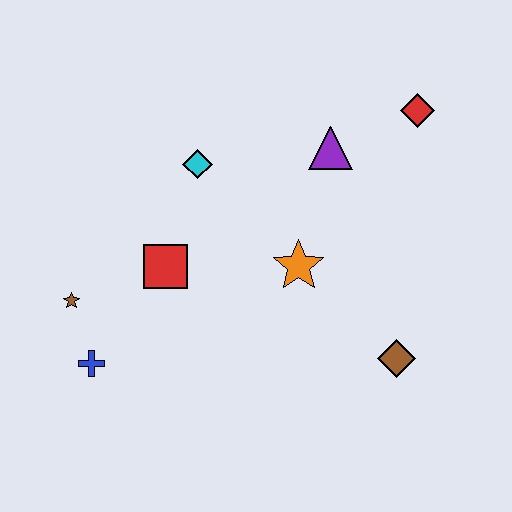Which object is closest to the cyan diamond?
The red square is closest to the cyan diamond.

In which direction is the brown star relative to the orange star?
The brown star is to the left of the orange star.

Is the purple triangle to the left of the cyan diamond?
No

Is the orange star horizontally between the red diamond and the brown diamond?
No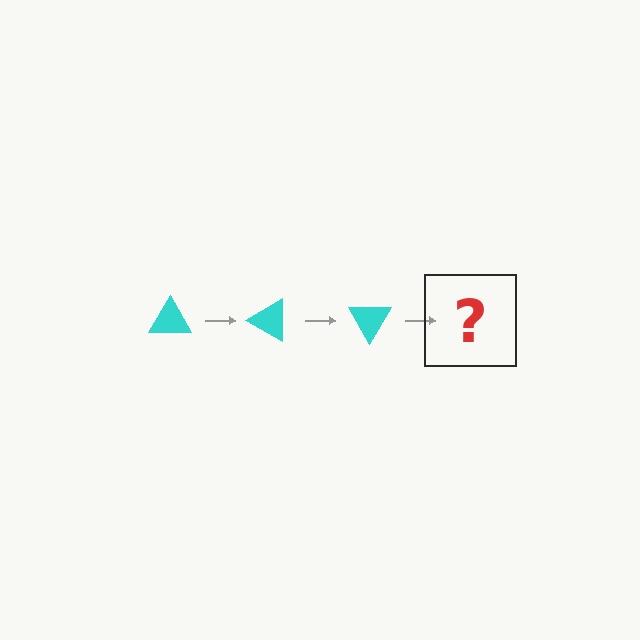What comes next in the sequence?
The next element should be a cyan triangle rotated 90 degrees.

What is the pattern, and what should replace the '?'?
The pattern is that the triangle rotates 30 degrees each step. The '?' should be a cyan triangle rotated 90 degrees.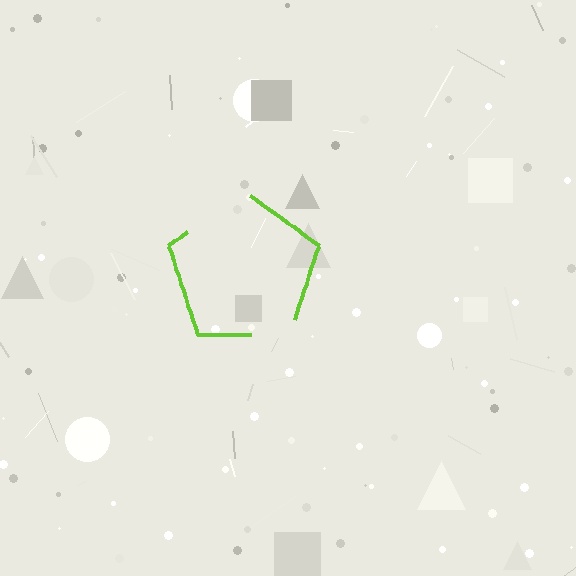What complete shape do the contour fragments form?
The contour fragments form a pentagon.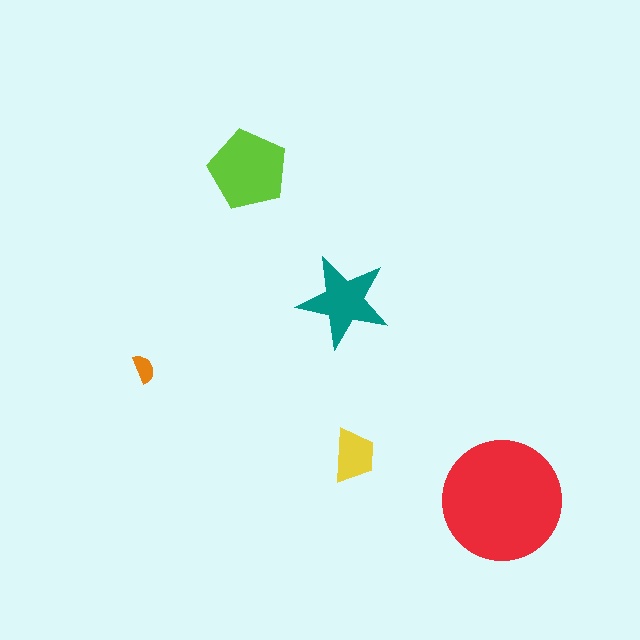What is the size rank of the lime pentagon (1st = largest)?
2nd.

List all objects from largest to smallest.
The red circle, the lime pentagon, the teal star, the yellow trapezoid, the orange semicircle.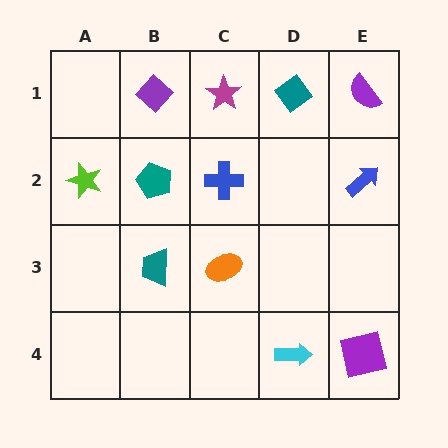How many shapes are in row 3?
2 shapes.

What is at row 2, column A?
A lime star.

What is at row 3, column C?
An orange ellipse.